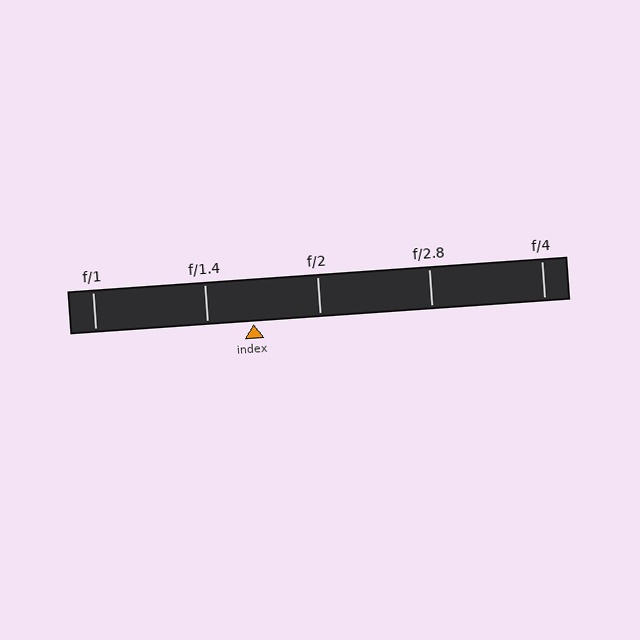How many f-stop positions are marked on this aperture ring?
There are 5 f-stop positions marked.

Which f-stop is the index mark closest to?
The index mark is closest to f/1.4.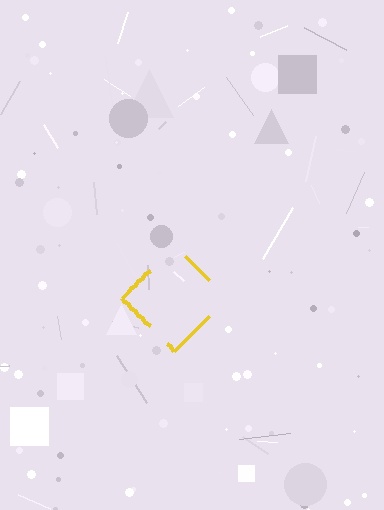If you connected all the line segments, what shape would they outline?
They would outline a diamond.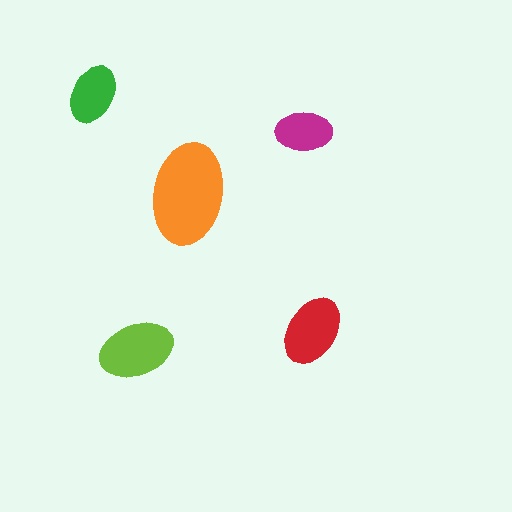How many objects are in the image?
There are 5 objects in the image.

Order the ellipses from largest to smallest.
the orange one, the lime one, the red one, the green one, the magenta one.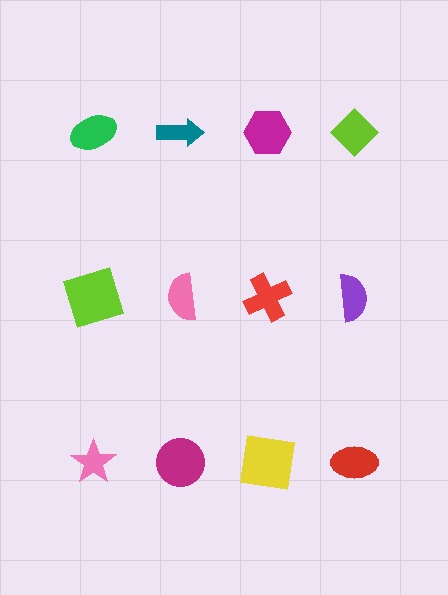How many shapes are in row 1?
4 shapes.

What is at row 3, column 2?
A magenta circle.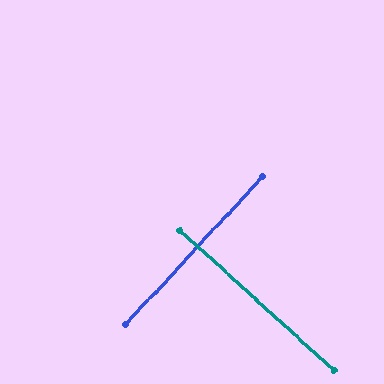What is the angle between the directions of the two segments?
Approximately 90 degrees.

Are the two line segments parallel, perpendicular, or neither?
Perpendicular — they meet at approximately 90°.